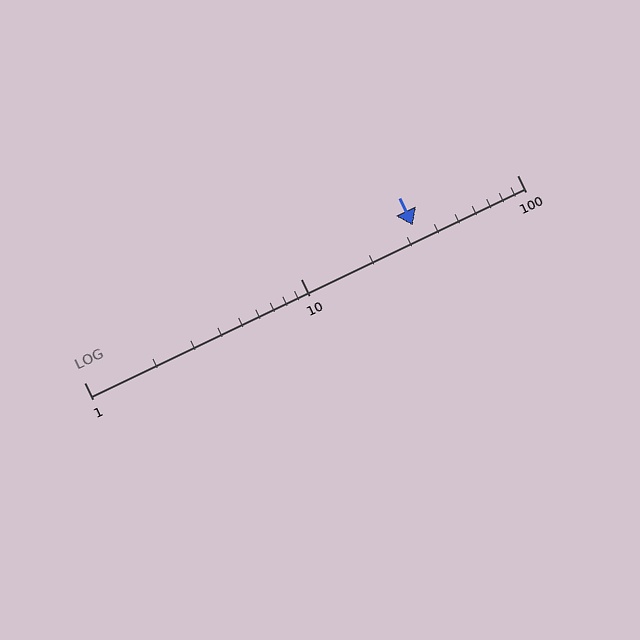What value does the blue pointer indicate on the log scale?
The pointer indicates approximately 33.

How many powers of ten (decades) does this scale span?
The scale spans 2 decades, from 1 to 100.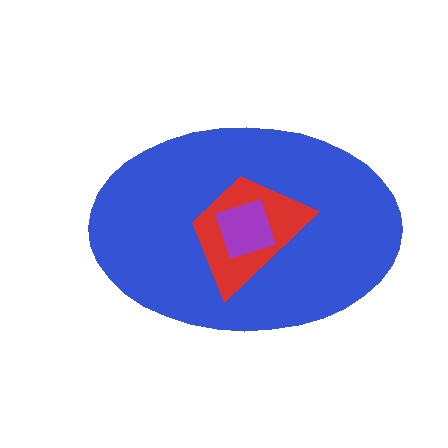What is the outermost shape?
The blue ellipse.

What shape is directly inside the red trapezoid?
The purple square.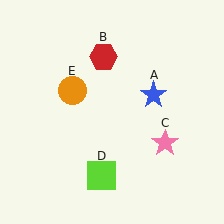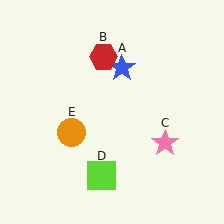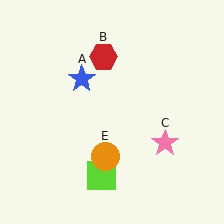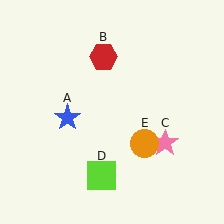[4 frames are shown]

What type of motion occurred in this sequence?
The blue star (object A), orange circle (object E) rotated counterclockwise around the center of the scene.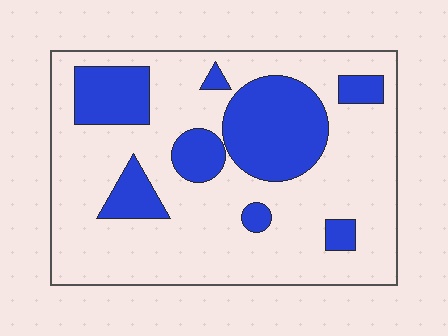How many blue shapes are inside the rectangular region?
8.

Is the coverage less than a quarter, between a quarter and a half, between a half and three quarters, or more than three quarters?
Between a quarter and a half.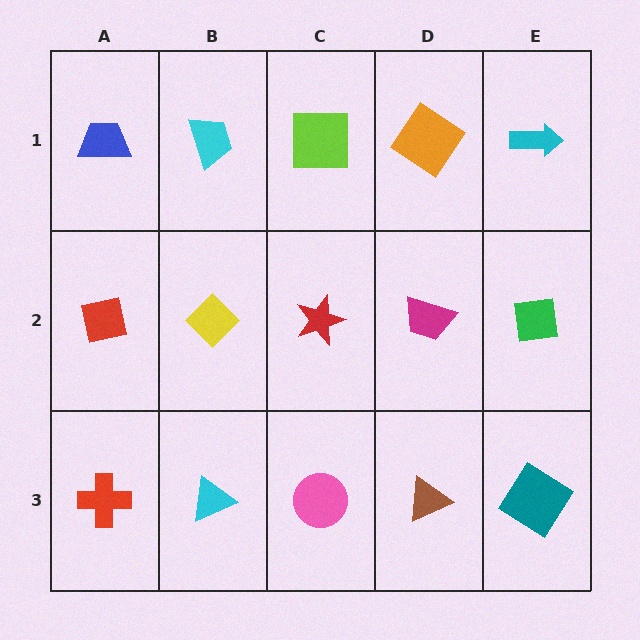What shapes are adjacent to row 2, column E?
A cyan arrow (row 1, column E), a teal diamond (row 3, column E), a magenta trapezoid (row 2, column D).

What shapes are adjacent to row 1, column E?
A green square (row 2, column E), an orange diamond (row 1, column D).